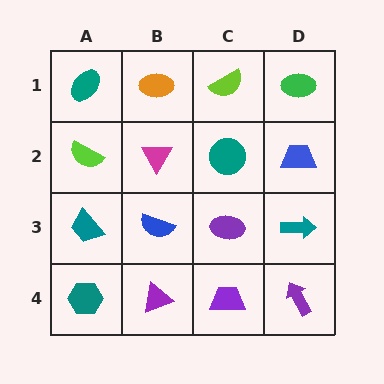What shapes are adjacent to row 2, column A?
A teal ellipse (row 1, column A), a teal trapezoid (row 3, column A), a magenta triangle (row 2, column B).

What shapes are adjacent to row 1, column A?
A lime semicircle (row 2, column A), an orange ellipse (row 1, column B).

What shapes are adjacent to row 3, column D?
A blue trapezoid (row 2, column D), a purple arrow (row 4, column D), a purple ellipse (row 3, column C).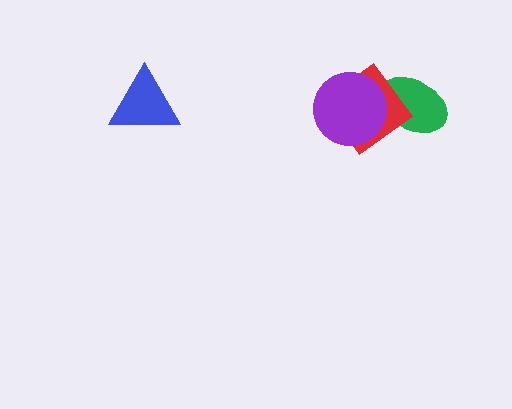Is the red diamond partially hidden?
Yes, it is partially covered by another shape.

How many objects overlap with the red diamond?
2 objects overlap with the red diamond.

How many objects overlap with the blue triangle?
0 objects overlap with the blue triangle.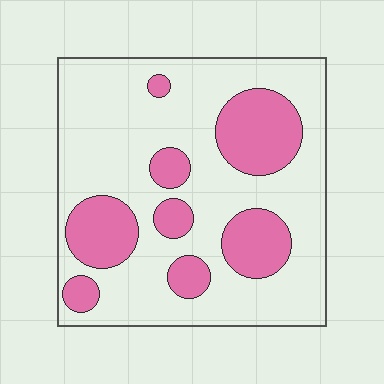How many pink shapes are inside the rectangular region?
8.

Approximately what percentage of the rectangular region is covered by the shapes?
Approximately 30%.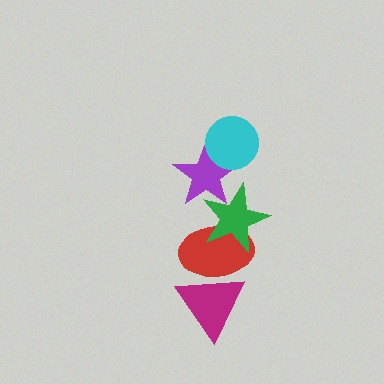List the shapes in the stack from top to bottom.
From top to bottom: the cyan circle, the purple star, the green star, the red ellipse, the magenta triangle.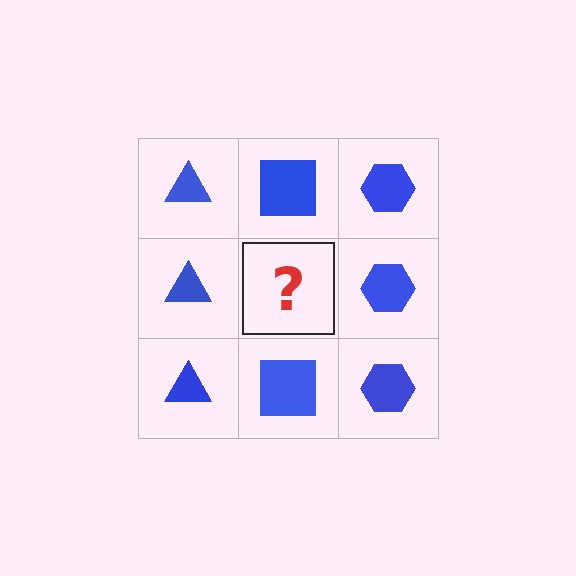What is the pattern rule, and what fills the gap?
The rule is that each column has a consistent shape. The gap should be filled with a blue square.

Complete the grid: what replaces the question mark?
The question mark should be replaced with a blue square.